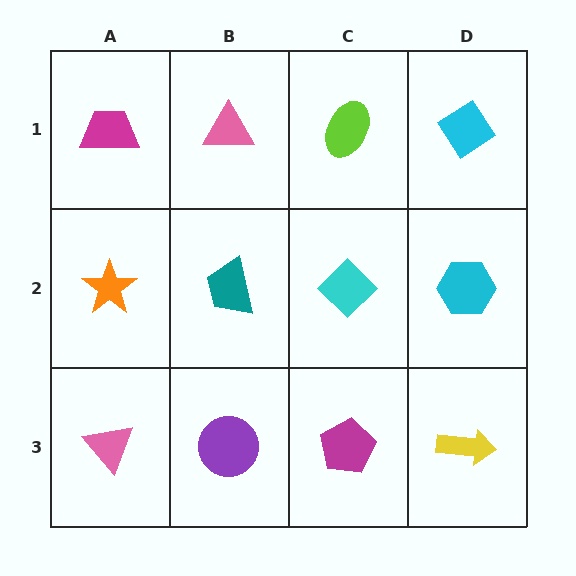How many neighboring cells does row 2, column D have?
3.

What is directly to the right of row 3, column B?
A magenta pentagon.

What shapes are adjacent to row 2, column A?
A magenta trapezoid (row 1, column A), a pink triangle (row 3, column A), a teal trapezoid (row 2, column B).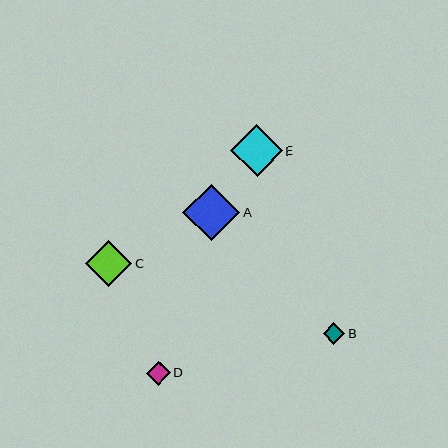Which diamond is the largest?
Diamond A is the largest with a size of approximately 57 pixels.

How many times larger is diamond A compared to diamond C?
Diamond A is approximately 1.2 times the size of diamond C.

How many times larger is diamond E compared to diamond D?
Diamond E is approximately 2.2 times the size of diamond D.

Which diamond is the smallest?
Diamond B is the smallest with a size of approximately 22 pixels.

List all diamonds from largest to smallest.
From largest to smallest: A, E, C, D, B.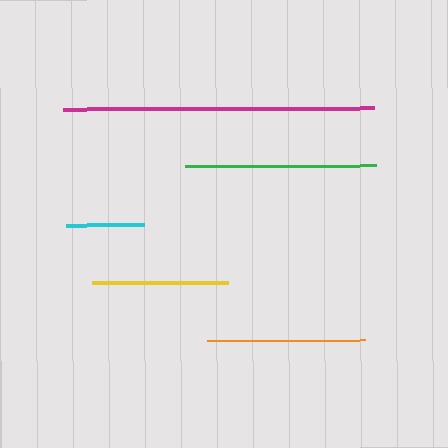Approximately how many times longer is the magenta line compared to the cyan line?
The magenta line is approximately 3.9 times the length of the cyan line.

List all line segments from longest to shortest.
From longest to shortest: magenta, green, orange, yellow, cyan.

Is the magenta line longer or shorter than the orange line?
The magenta line is longer than the orange line.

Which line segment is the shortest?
The cyan line is the shortest at approximately 79 pixels.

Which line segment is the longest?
The magenta line is the longest at approximately 310 pixels.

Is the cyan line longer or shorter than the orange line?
The orange line is longer than the cyan line.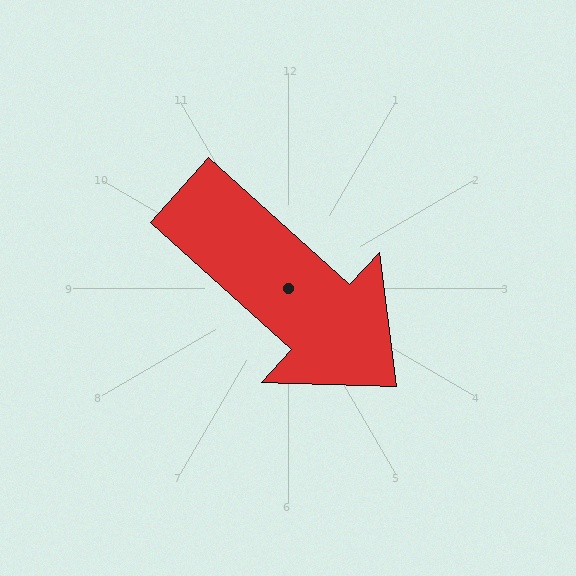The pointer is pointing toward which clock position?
Roughly 4 o'clock.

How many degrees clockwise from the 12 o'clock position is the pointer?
Approximately 132 degrees.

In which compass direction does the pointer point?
Southeast.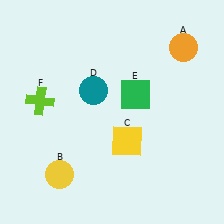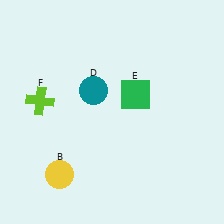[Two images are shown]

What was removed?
The yellow square (C), the orange circle (A) were removed in Image 2.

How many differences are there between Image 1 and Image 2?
There are 2 differences between the two images.